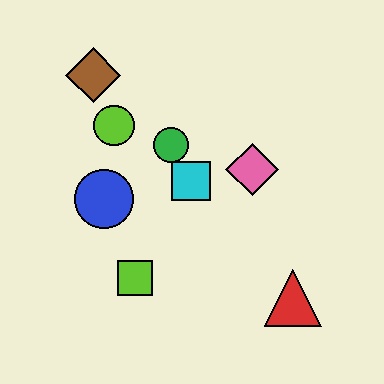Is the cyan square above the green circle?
No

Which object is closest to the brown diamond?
The lime circle is closest to the brown diamond.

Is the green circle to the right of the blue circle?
Yes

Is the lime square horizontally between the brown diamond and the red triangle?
Yes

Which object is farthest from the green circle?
The red triangle is farthest from the green circle.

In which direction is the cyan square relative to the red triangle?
The cyan square is above the red triangle.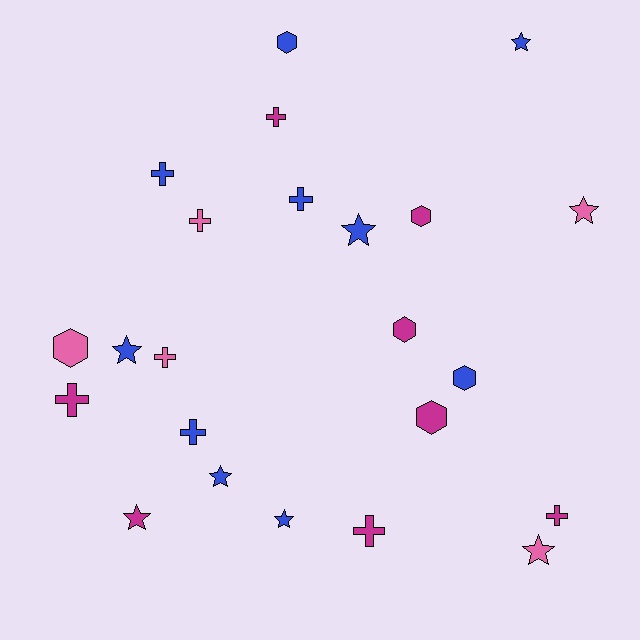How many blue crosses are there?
There are 3 blue crosses.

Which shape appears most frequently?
Cross, with 9 objects.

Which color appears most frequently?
Blue, with 10 objects.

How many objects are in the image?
There are 23 objects.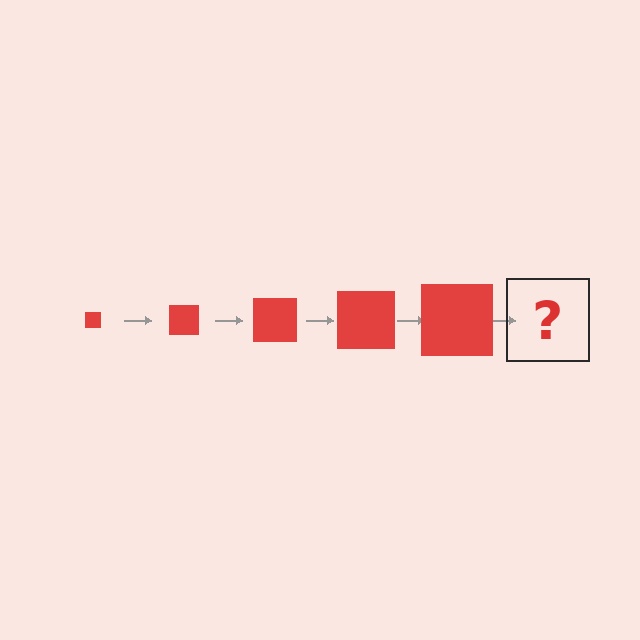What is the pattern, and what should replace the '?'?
The pattern is that the square gets progressively larger each step. The '?' should be a red square, larger than the previous one.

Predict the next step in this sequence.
The next step is a red square, larger than the previous one.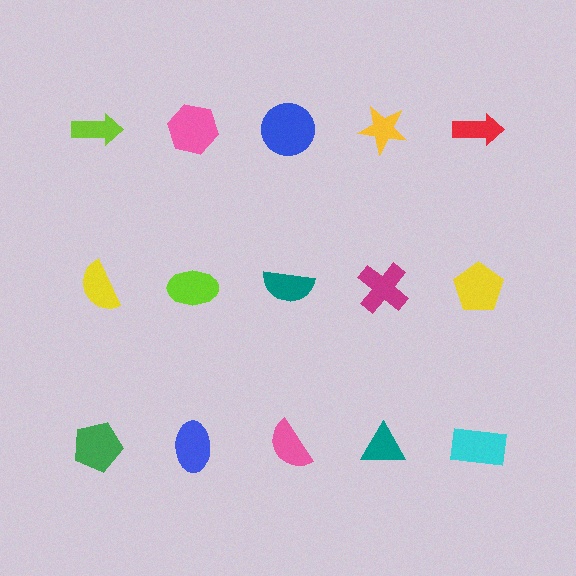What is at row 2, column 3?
A teal semicircle.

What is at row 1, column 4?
A yellow star.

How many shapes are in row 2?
5 shapes.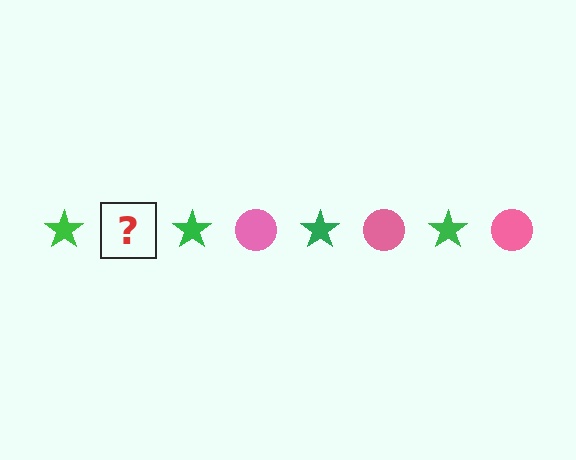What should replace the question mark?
The question mark should be replaced with a pink circle.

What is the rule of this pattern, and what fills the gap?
The rule is that the pattern alternates between green star and pink circle. The gap should be filled with a pink circle.